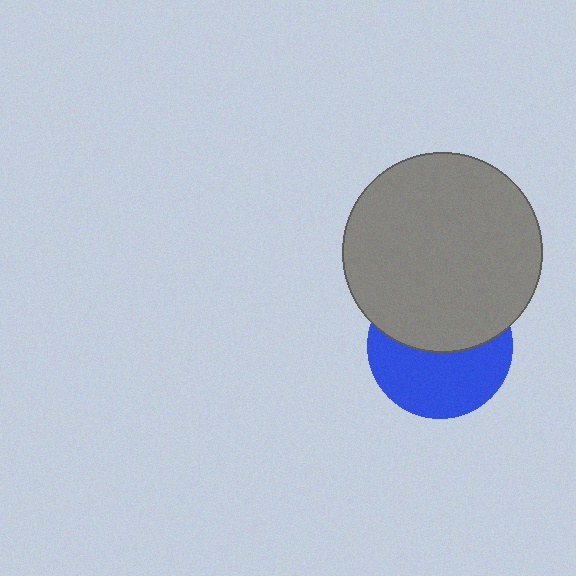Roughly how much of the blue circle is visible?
About half of it is visible (roughly 52%).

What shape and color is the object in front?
The object in front is a gray circle.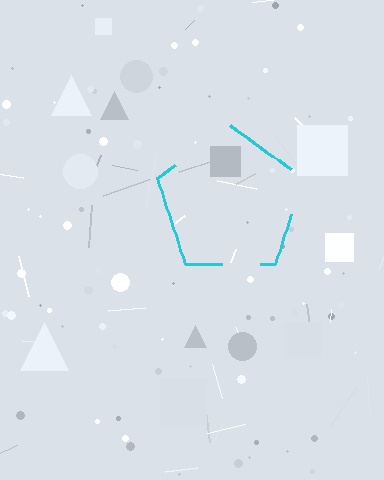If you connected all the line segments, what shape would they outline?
They would outline a pentagon.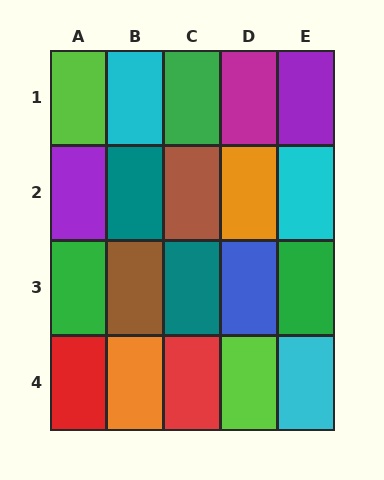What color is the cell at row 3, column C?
Teal.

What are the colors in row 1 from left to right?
Lime, cyan, green, magenta, purple.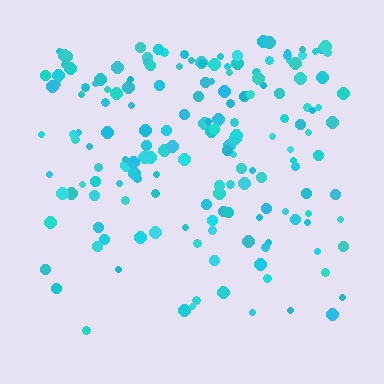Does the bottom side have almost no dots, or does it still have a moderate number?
Still a moderate number, just noticeably fewer than the top.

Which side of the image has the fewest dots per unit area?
The bottom.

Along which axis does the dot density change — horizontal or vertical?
Vertical.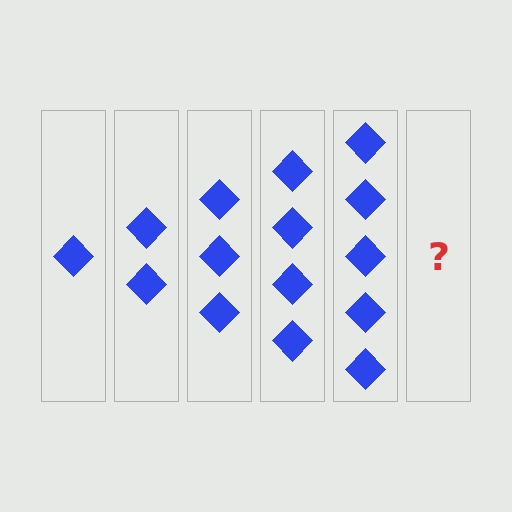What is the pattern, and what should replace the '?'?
The pattern is that each step adds one more diamond. The '?' should be 6 diamonds.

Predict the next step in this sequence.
The next step is 6 diamonds.